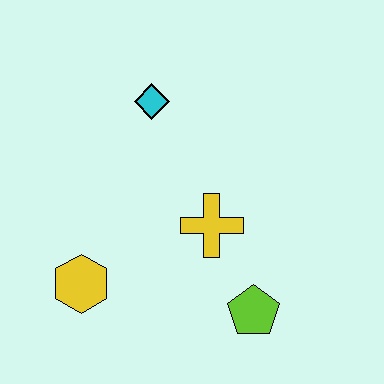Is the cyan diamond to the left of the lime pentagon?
Yes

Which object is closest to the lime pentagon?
The yellow cross is closest to the lime pentagon.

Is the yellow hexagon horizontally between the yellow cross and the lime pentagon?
No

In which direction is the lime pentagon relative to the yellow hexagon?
The lime pentagon is to the right of the yellow hexagon.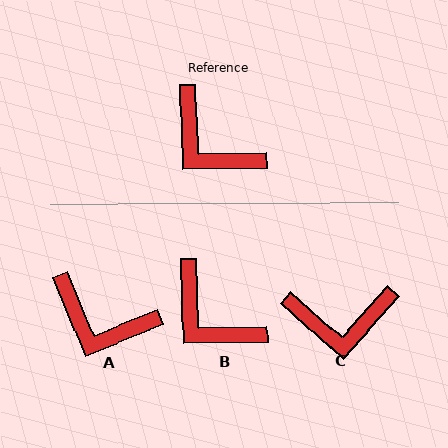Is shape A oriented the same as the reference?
No, it is off by about 21 degrees.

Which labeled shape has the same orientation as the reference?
B.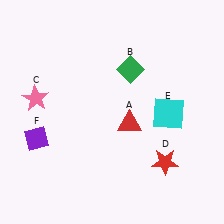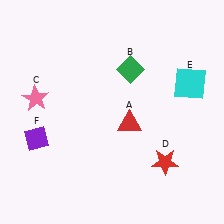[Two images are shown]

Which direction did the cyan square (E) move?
The cyan square (E) moved up.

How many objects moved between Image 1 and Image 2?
1 object moved between the two images.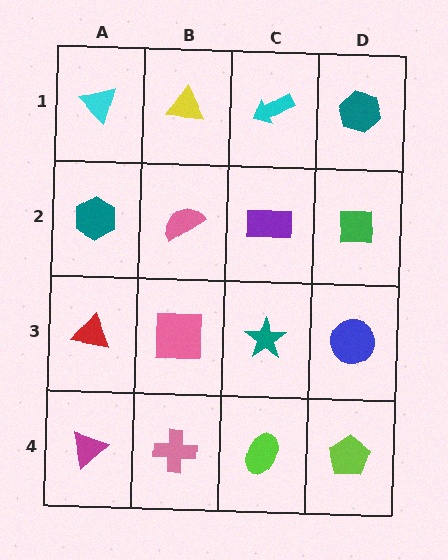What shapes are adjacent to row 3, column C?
A purple rectangle (row 2, column C), a lime ellipse (row 4, column C), a pink square (row 3, column B), a blue circle (row 3, column D).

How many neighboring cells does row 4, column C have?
3.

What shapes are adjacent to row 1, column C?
A purple rectangle (row 2, column C), a yellow triangle (row 1, column B), a teal hexagon (row 1, column D).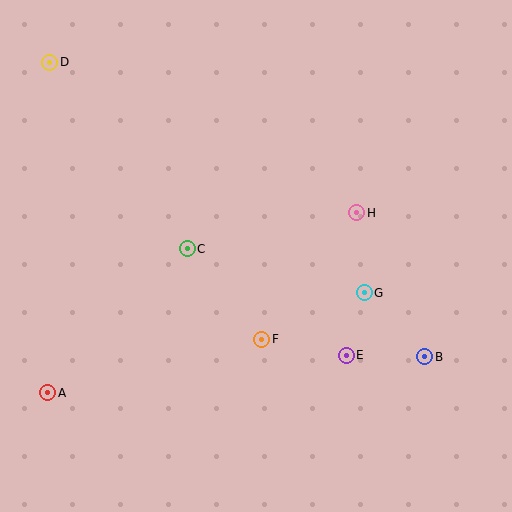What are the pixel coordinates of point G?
Point G is at (364, 293).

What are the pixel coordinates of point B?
Point B is at (425, 357).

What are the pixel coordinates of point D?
Point D is at (50, 62).